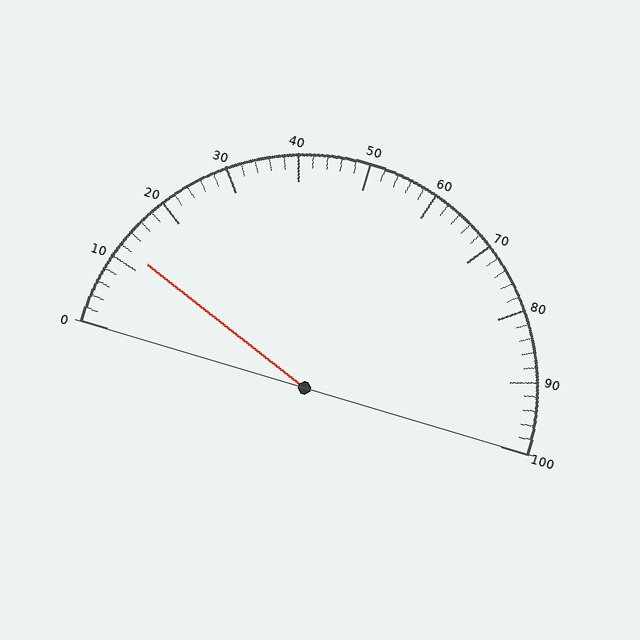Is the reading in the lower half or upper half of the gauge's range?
The reading is in the lower half of the range (0 to 100).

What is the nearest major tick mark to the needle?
The nearest major tick mark is 10.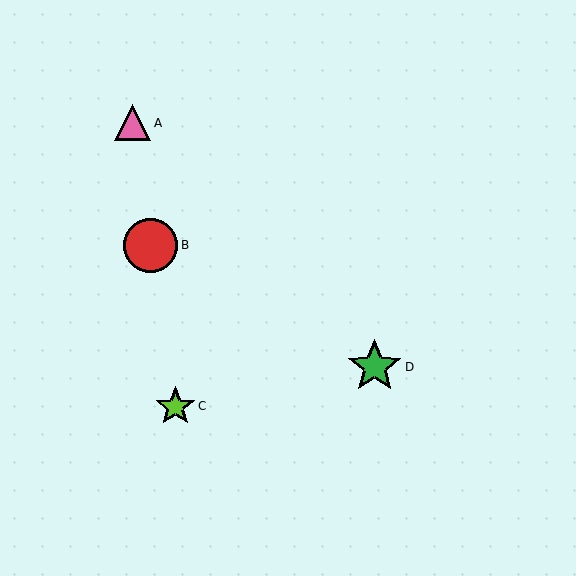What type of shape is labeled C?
Shape C is a lime star.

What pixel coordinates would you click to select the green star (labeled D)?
Click at (375, 367) to select the green star D.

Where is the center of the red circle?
The center of the red circle is at (150, 245).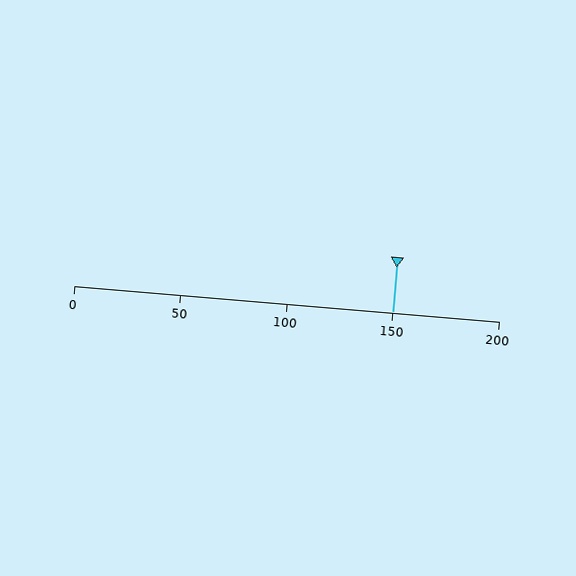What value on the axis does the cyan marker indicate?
The marker indicates approximately 150.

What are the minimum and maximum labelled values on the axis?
The axis runs from 0 to 200.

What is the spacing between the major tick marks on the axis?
The major ticks are spaced 50 apart.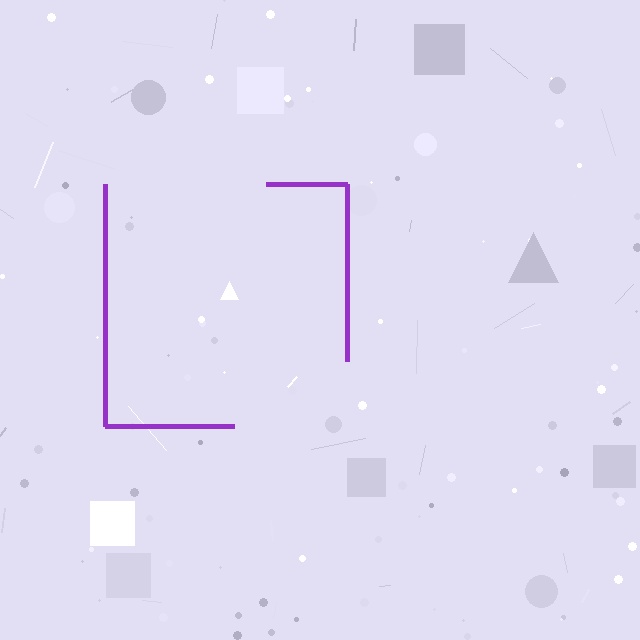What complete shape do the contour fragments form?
The contour fragments form a square.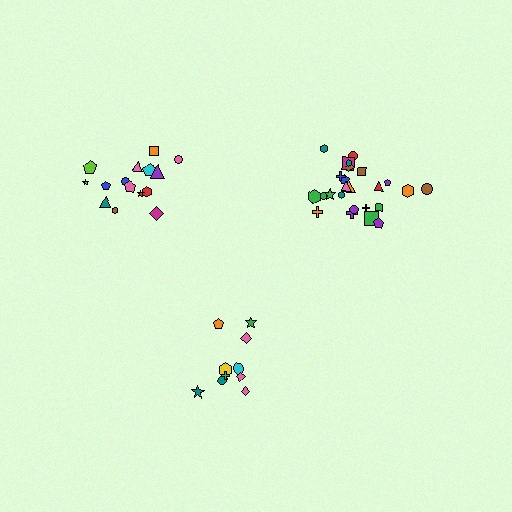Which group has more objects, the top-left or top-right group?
The top-right group.